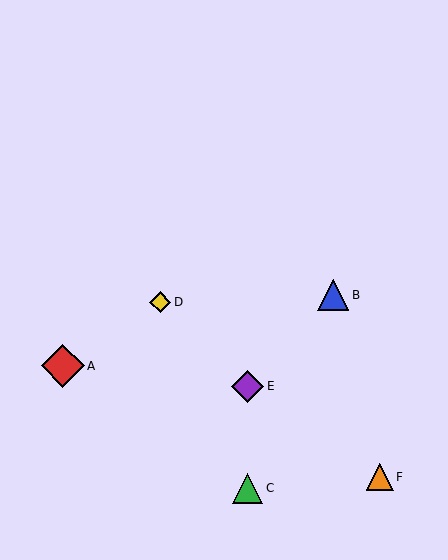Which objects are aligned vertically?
Objects C, E are aligned vertically.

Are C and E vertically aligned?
Yes, both are at x≈248.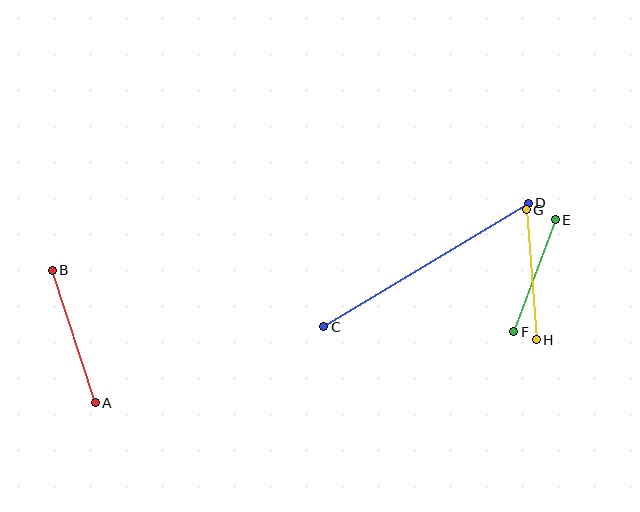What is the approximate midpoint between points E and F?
The midpoint is at approximately (535, 276) pixels.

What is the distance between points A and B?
The distance is approximately 140 pixels.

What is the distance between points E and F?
The distance is approximately 119 pixels.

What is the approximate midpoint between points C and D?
The midpoint is at approximately (426, 265) pixels.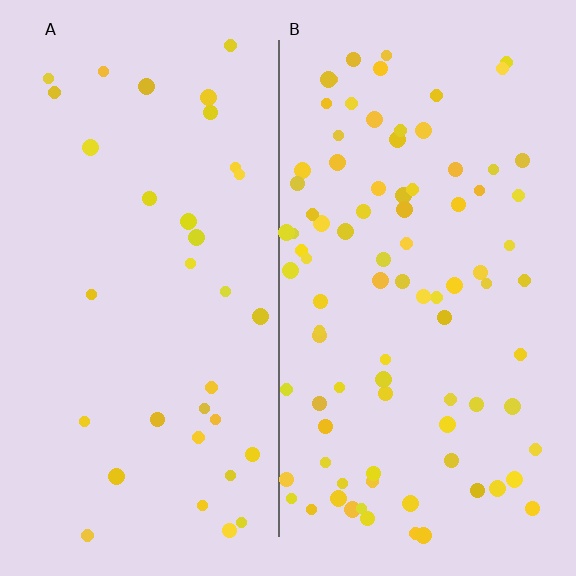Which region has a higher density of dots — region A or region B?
B (the right).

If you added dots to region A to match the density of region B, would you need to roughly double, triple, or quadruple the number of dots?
Approximately triple.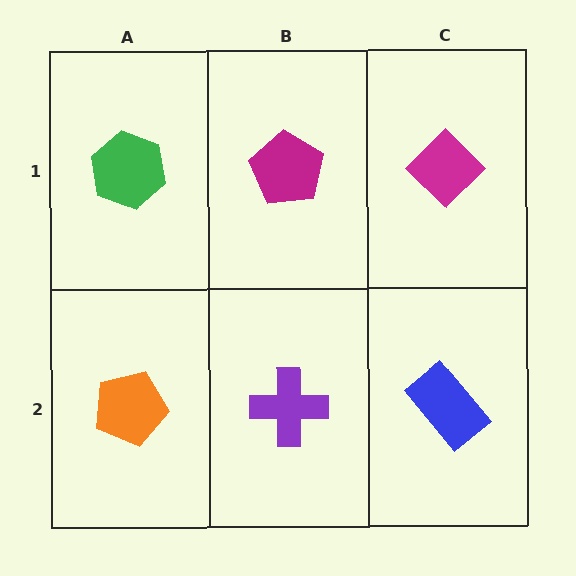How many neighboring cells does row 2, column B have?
3.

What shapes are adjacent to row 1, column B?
A purple cross (row 2, column B), a green hexagon (row 1, column A), a magenta diamond (row 1, column C).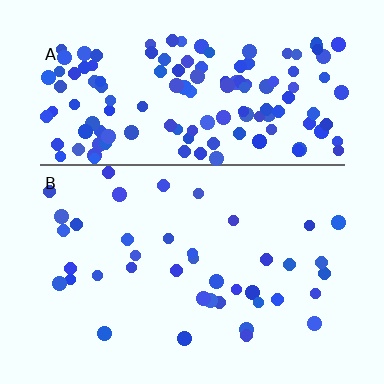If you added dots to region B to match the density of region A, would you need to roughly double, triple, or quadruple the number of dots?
Approximately quadruple.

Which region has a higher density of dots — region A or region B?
A (the top).